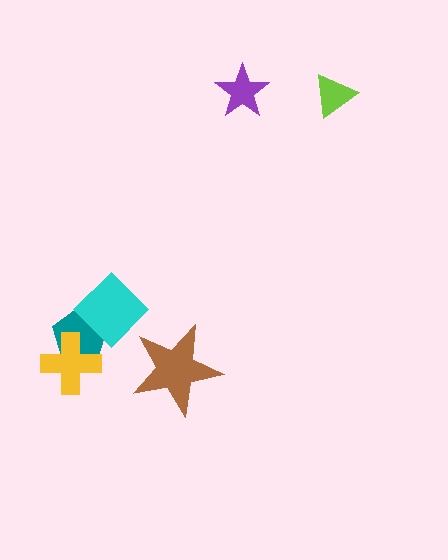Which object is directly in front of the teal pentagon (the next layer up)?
The yellow cross is directly in front of the teal pentagon.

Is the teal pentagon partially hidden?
Yes, it is partially covered by another shape.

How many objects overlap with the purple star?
0 objects overlap with the purple star.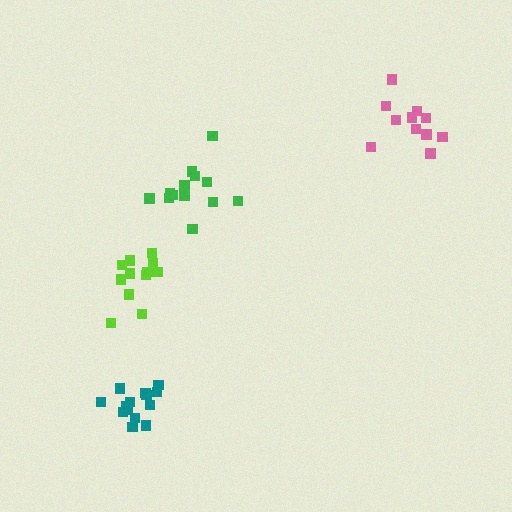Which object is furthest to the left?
The lime cluster is leftmost.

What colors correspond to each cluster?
The clusters are colored: teal, lime, green, pink.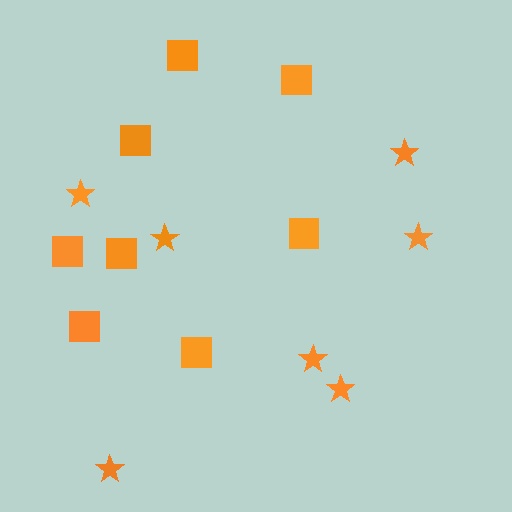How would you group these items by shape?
There are 2 groups: one group of stars (7) and one group of squares (8).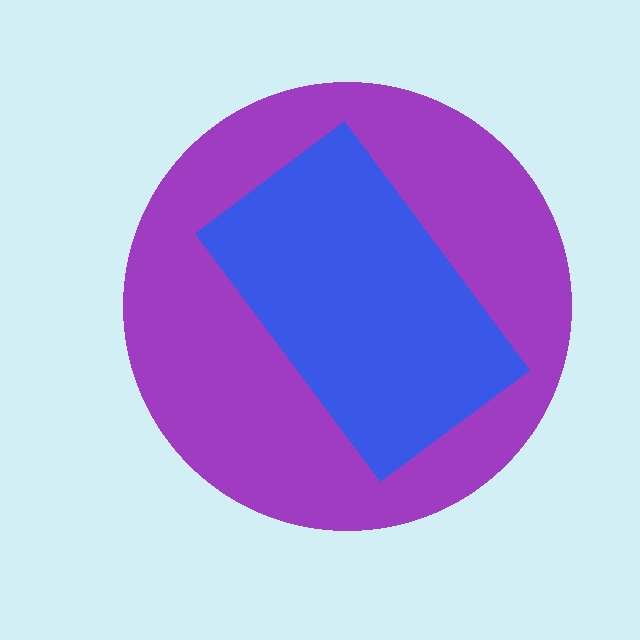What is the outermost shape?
The purple circle.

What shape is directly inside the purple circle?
The blue rectangle.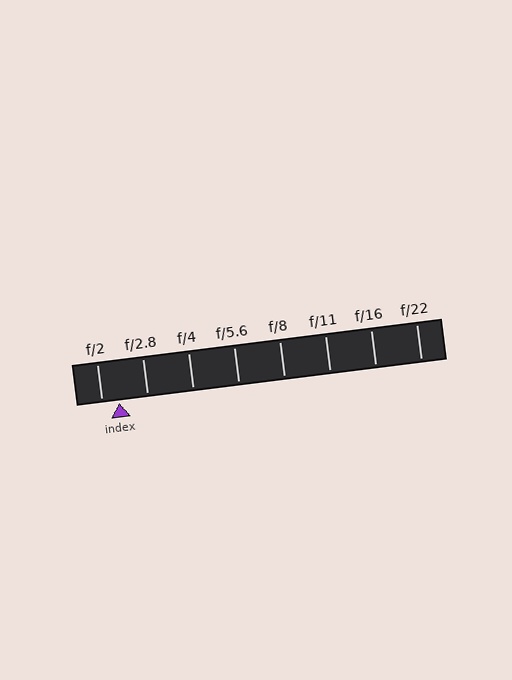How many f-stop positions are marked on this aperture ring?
There are 8 f-stop positions marked.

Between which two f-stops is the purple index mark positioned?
The index mark is between f/2 and f/2.8.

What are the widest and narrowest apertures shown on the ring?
The widest aperture shown is f/2 and the narrowest is f/22.